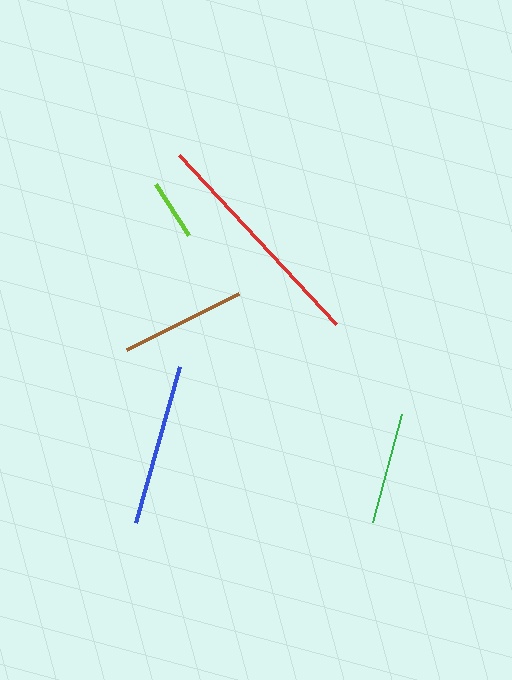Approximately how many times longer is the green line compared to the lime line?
The green line is approximately 1.9 times the length of the lime line.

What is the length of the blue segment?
The blue segment is approximately 163 pixels long.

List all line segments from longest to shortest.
From longest to shortest: red, blue, brown, green, lime.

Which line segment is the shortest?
The lime line is the shortest at approximately 60 pixels.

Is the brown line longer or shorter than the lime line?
The brown line is longer than the lime line.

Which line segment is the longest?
The red line is the longest at approximately 230 pixels.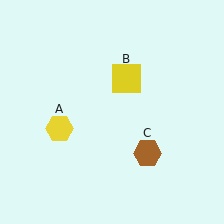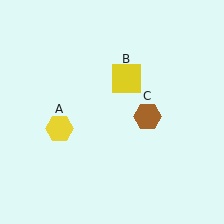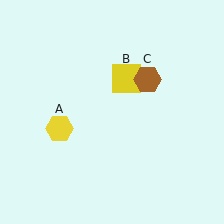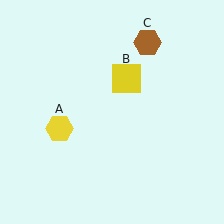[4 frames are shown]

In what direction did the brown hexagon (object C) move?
The brown hexagon (object C) moved up.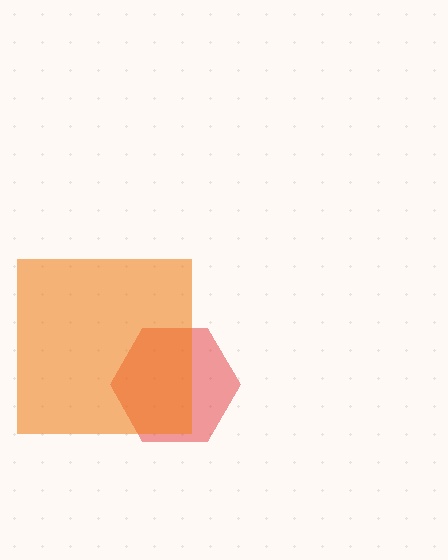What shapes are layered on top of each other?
The layered shapes are: a red hexagon, an orange square.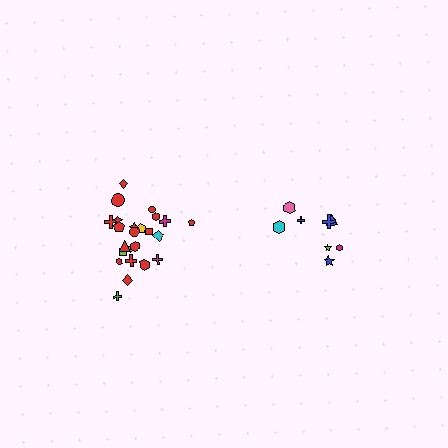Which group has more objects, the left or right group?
The left group.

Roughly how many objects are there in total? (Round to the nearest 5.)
Roughly 35 objects in total.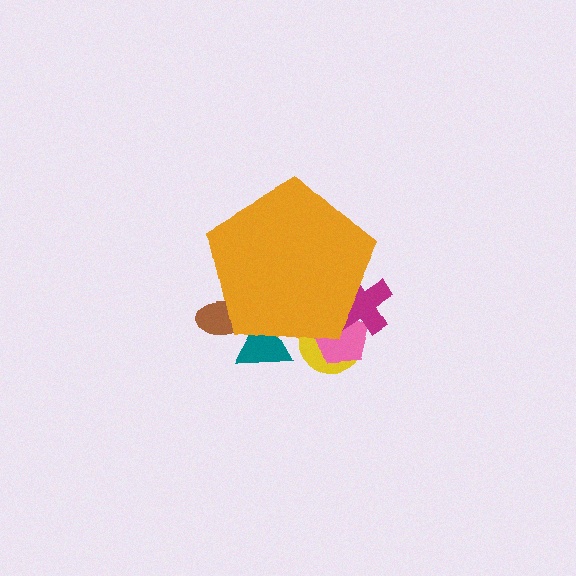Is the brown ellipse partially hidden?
Yes, the brown ellipse is partially hidden behind the orange pentagon.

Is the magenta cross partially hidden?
Yes, the magenta cross is partially hidden behind the orange pentagon.